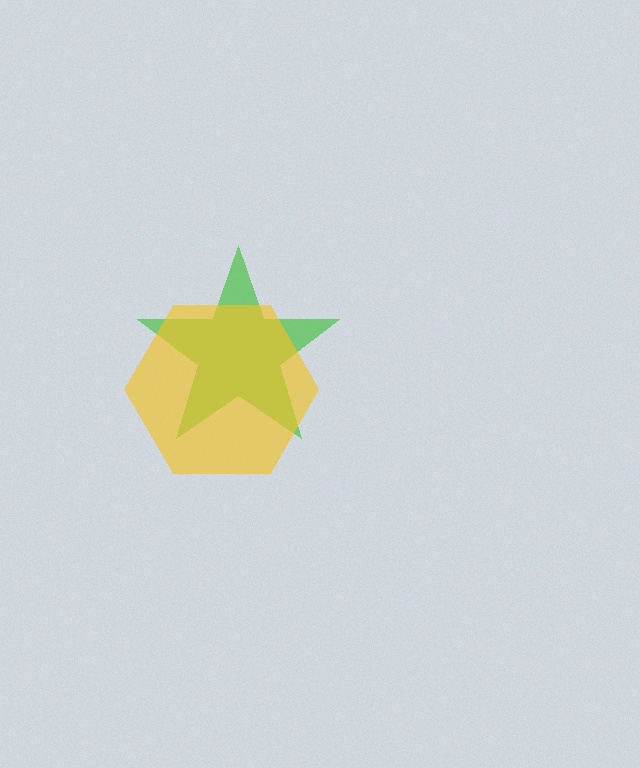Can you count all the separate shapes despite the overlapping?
Yes, there are 2 separate shapes.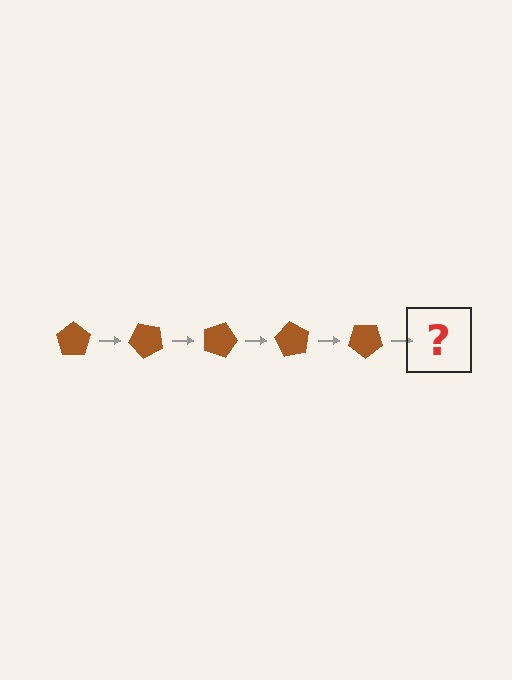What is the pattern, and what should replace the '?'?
The pattern is that the pentagon rotates 45 degrees each step. The '?' should be a brown pentagon rotated 225 degrees.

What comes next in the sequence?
The next element should be a brown pentagon rotated 225 degrees.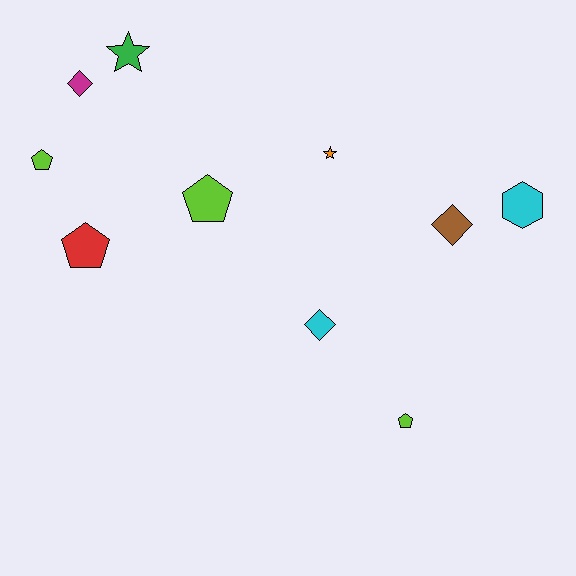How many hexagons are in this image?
There is 1 hexagon.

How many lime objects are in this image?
There are 3 lime objects.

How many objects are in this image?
There are 10 objects.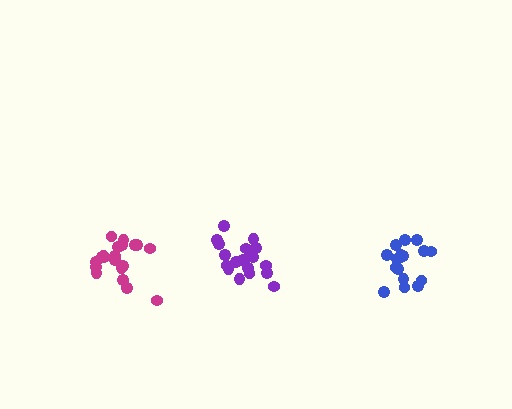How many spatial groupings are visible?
There are 3 spatial groupings.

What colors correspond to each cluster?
The clusters are colored: blue, magenta, purple.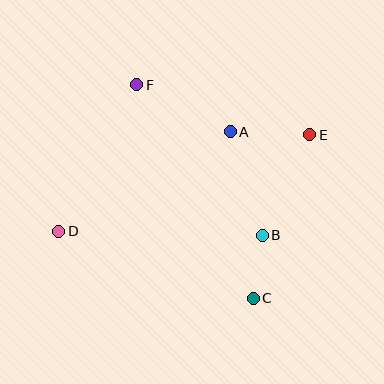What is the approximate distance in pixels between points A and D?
The distance between A and D is approximately 198 pixels.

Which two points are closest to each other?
Points B and C are closest to each other.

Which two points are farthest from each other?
Points D and E are farthest from each other.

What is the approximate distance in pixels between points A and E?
The distance between A and E is approximately 80 pixels.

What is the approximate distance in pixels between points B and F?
The distance between B and F is approximately 196 pixels.